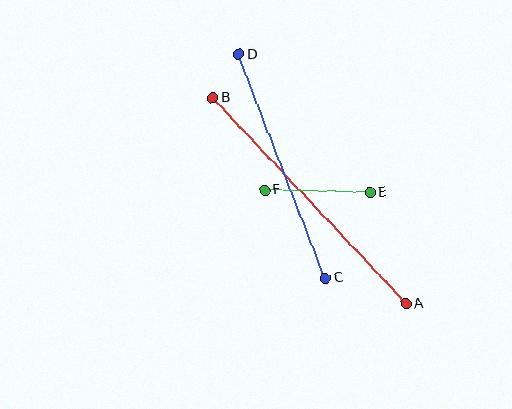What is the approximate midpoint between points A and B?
The midpoint is at approximately (310, 201) pixels.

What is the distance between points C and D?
The distance is approximately 240 pixels.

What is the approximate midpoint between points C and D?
The midpoint is at approximately (282, 166) pixels.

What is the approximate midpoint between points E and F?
The midpoint is at approximately (317, 191) pixels.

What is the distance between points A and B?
The distance is approximately 282 pixels.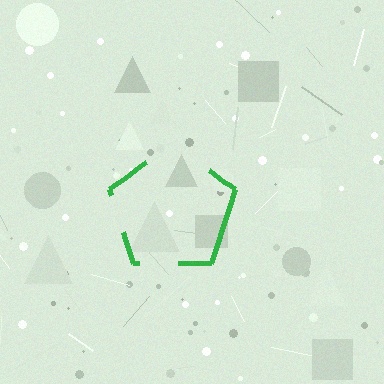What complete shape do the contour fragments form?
The contour fragments form a pentagon.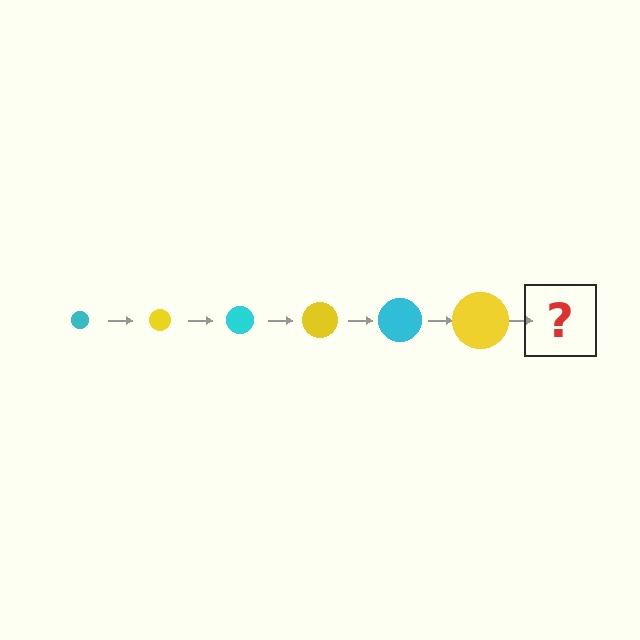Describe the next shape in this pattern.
It should be a cyan circle, larger than the previous one.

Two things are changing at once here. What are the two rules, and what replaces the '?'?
The two rules are that the circle grows larger each step and the color cycles through cyan and yellow. The '?' should be a cyan circle, larger than the previous one.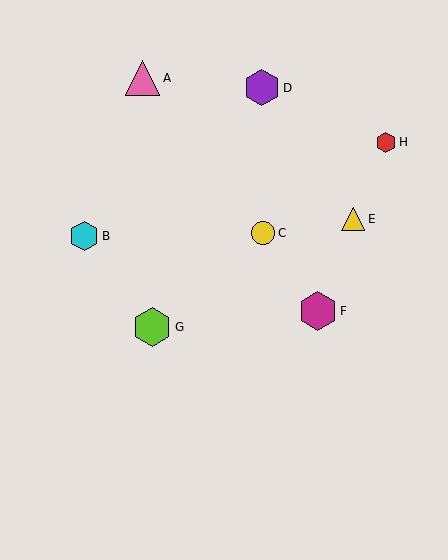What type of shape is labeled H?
Shape H is a red hexagon.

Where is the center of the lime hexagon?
The center of the lime hexagon is at (152, 327).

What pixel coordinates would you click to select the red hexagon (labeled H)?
Click at (386, 142) to select the red hexagon H.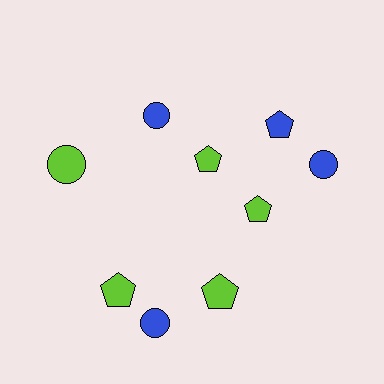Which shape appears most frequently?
Pentagon, with 5 objects.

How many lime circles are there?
There is 1 lime circle.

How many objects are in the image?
There are 9 objects.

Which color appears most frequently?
Lime, with 5 objects.